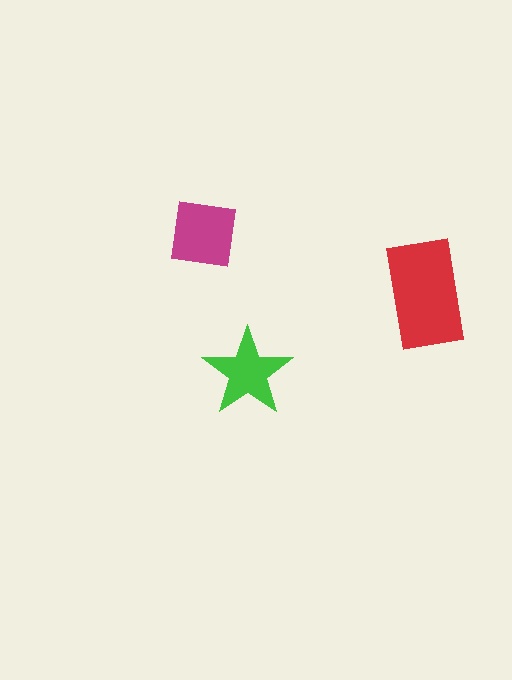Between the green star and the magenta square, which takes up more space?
The magenta square.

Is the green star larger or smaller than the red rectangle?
Smaller.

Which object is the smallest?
The green star.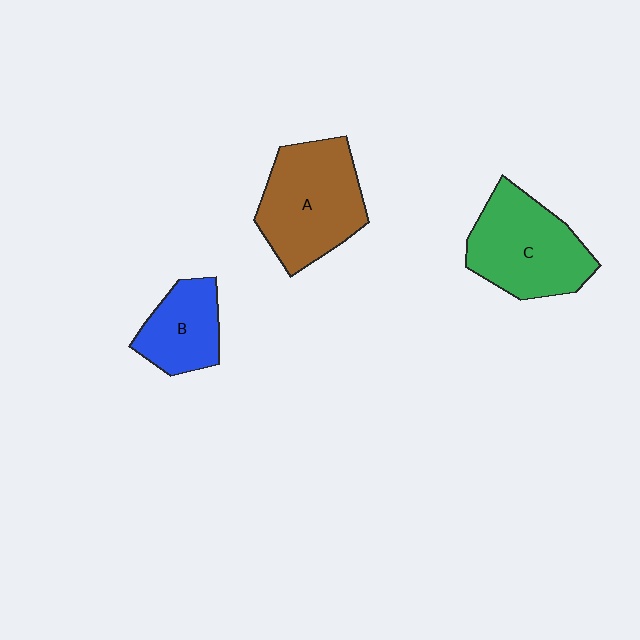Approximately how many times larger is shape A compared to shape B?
Approximately 1.7 times.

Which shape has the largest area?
Shape A (brown).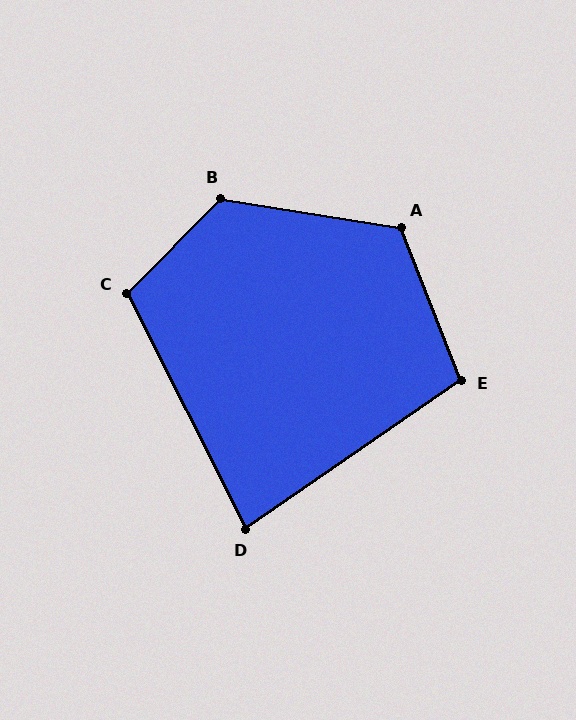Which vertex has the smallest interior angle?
D, at approximately 82 degrees.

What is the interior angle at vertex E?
Approximately 103 degrees (obtuse).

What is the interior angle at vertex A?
Approximately 120 degrees (obtuse).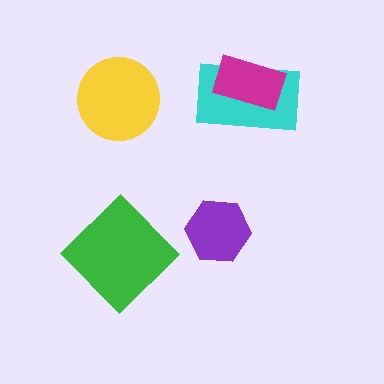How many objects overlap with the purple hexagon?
0 objects overlap with the purple hexagon.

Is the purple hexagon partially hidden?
No, no other shape covers it.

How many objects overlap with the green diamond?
0 objects overlap with the green diamond.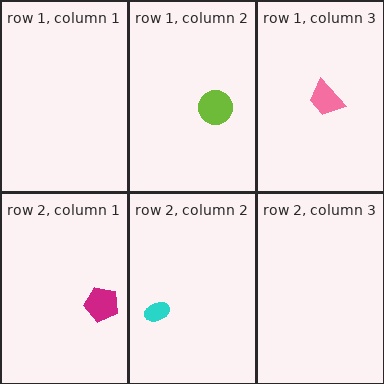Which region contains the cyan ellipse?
The row 2, column 2 region.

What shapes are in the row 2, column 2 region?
The cyan ellipse.